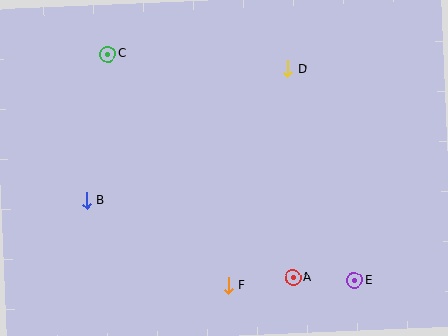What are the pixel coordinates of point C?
Point C is at (108, 54).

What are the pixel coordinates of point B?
Point B is at (86, 200).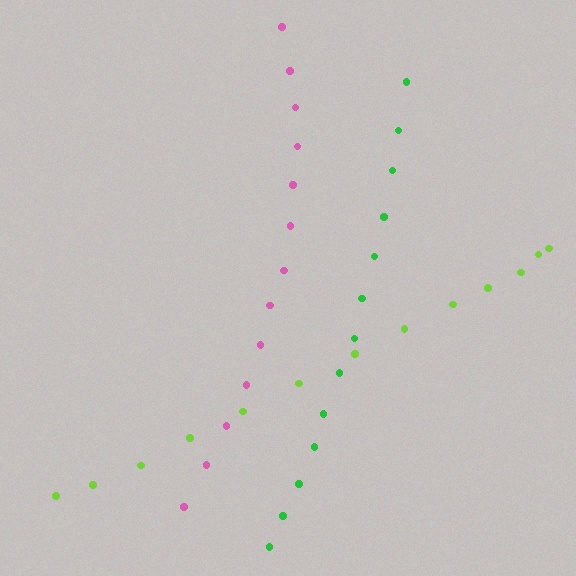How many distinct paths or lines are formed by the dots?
There are 3 distinct paths.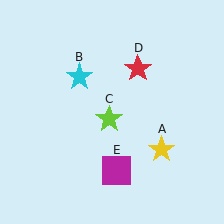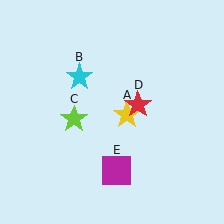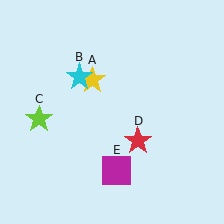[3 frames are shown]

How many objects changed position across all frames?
3 objects changed position: yellow star (object A), lime star (object C), red star (object D).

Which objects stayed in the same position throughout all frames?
Cyan star (object B) and magenta square (object E) remained stationary.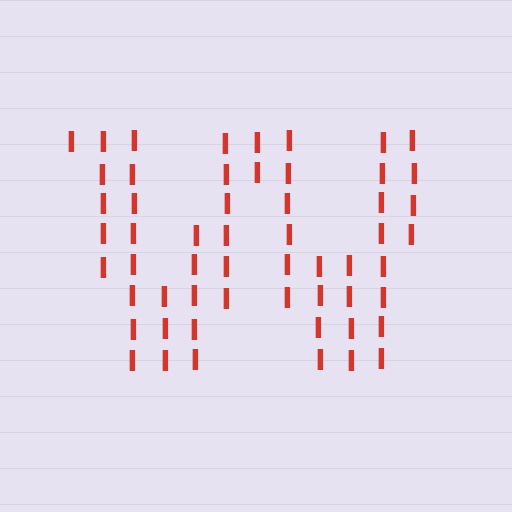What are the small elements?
The small elements are letter I's.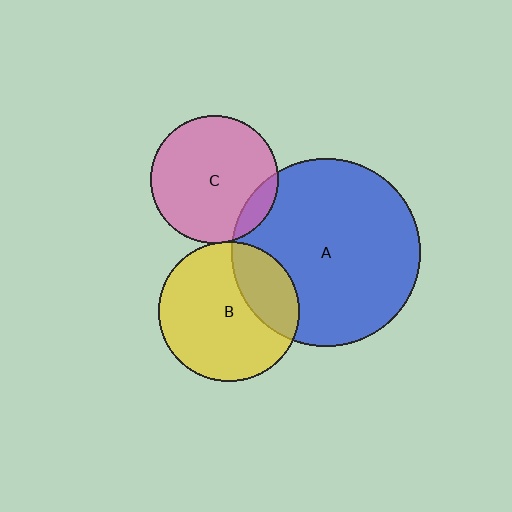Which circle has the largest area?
Circle A (blue).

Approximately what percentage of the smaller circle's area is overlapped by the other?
Approximately 5%.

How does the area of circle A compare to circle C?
Approximately 2.2 times.